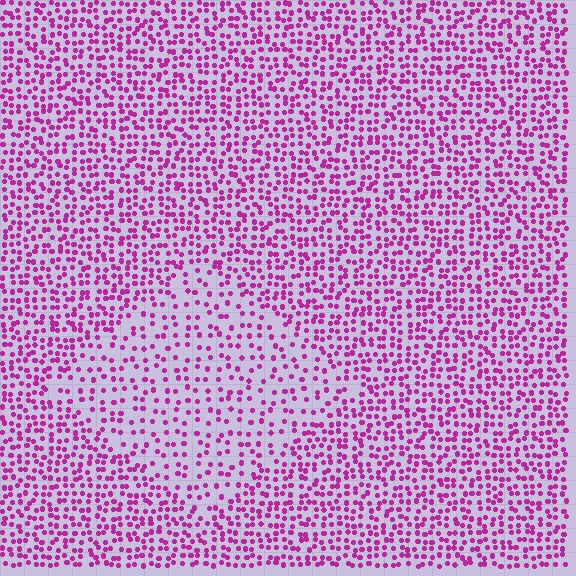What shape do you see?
I see a diamond.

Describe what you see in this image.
The image contains small magenta elements arranged at two different densities. A diamond-shaped region is visible where the elements are less densely packed than the surrounding area.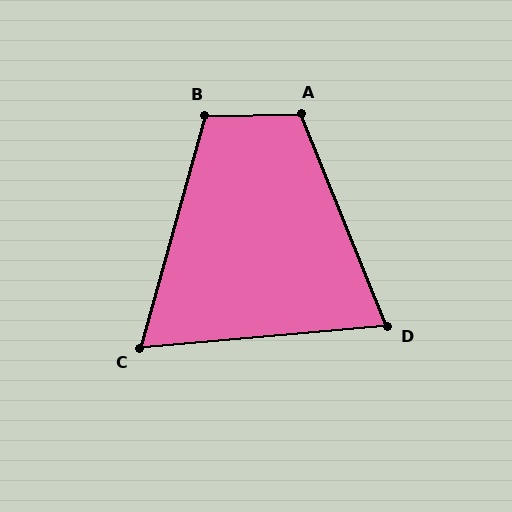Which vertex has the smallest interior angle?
C, at approximately 69 degrees.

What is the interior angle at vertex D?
Approximately 73 degrees (acute).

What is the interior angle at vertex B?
Approximately 107 degrees (obtuse).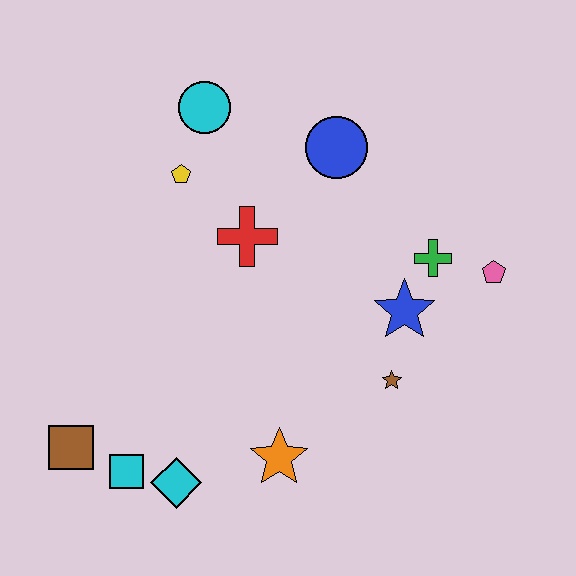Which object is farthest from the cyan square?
The pink pentagon is farthest from the cyan square.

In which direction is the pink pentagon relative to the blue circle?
The pink pentagon is to the right of the blue circle.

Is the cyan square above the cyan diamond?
Yes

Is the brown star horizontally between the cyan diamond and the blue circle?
No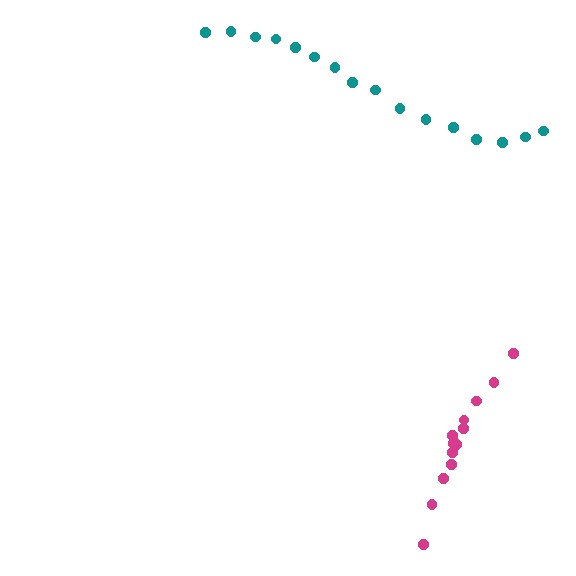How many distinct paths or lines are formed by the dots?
There are 2 distinct paths.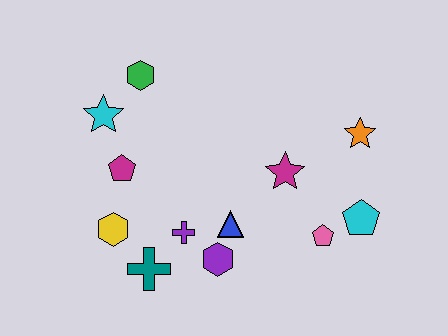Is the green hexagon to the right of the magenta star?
No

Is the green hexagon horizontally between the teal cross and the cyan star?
Yes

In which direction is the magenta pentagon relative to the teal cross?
The magenta pentagon is above the teal cross.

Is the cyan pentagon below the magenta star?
Yes